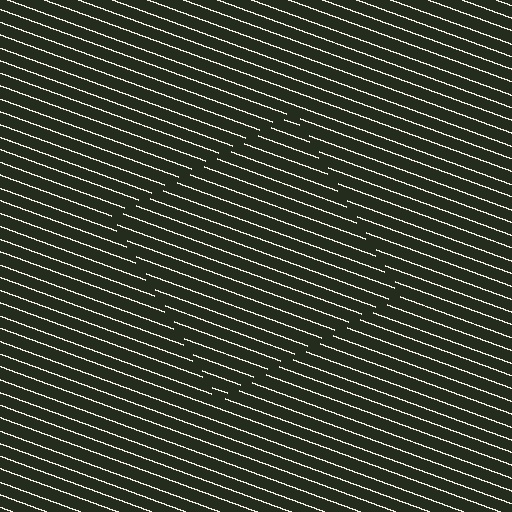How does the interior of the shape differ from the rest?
The interior of the shape contains the same grating, shifted by half a period — the contour is defined by the phase discontinuity where line-ends from the inner and outer gratings abut.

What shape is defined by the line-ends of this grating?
An illusory square. The interior of the shape contains the same grating, shifted by half a period — the contour is defined by the phase discontinuity where line-ends from the inner and outer gratings abut.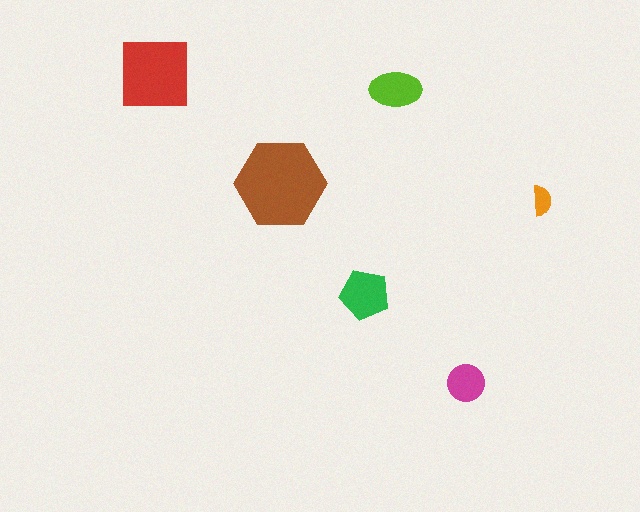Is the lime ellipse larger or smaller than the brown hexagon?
Smaller.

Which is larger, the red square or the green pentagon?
The red square.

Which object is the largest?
The brown hexagon.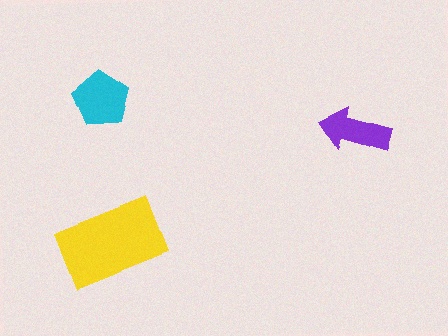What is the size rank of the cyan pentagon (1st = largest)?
2nd.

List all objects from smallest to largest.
The purple arrow, the cyan pentagon, the yellow rectangle.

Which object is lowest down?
The yellow rectangle is bottommost.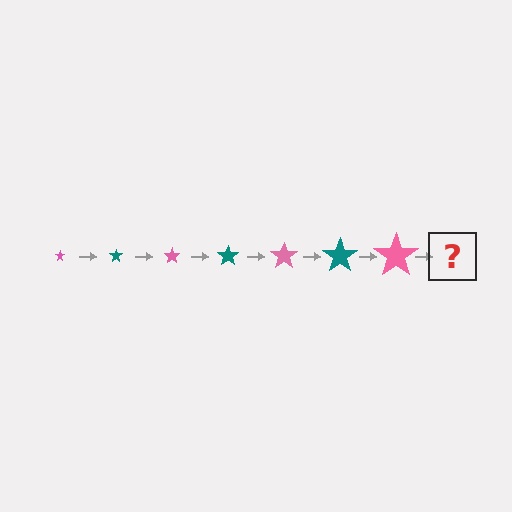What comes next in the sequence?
The next element should be a teal star, larger than the previous one.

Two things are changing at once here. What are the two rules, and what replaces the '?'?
The two rules are that the star grows larger each step and the color cycles through pink and teal. The '?' should be a teal star, larger than the previous one.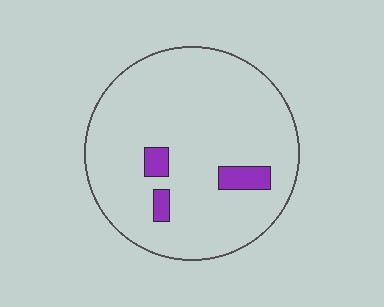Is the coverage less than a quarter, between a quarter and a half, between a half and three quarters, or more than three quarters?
Less than a quarter.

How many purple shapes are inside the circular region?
3.